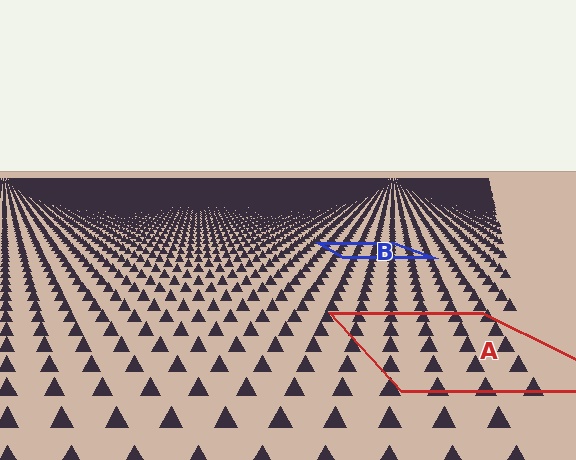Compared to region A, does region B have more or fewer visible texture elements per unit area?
Region B has more texture elements per unit area — they are packed more densely because it is farther away.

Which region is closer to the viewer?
Region A is closer. The texture elements there are larger and more spread out.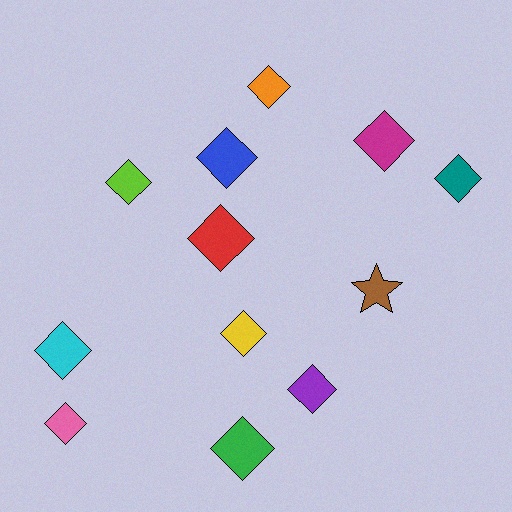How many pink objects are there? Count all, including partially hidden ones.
There is 1 pink object.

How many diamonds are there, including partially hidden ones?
There are 11 diamonds.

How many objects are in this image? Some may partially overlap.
There are 12 objects.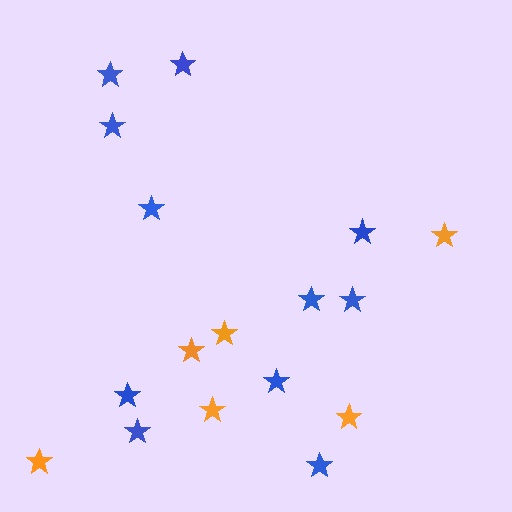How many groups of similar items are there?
There are 2 groups: one group of orange stars (6) and one group of blue stars (11).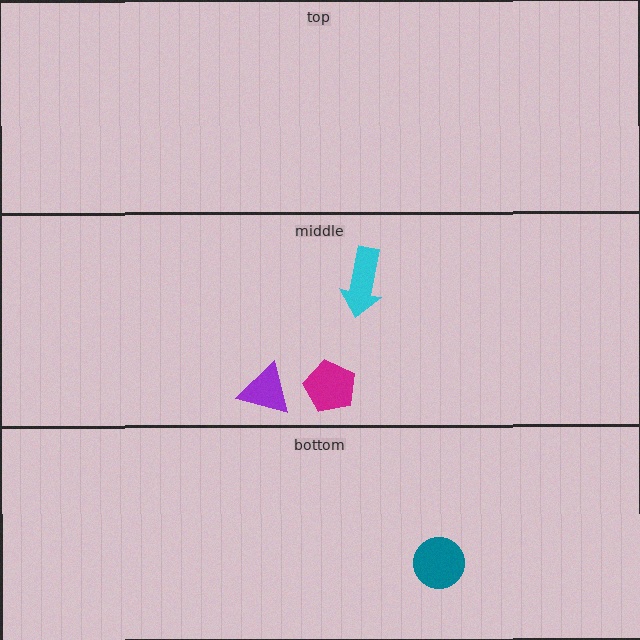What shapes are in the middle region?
The magenta pentagon, the cyan arrow, the purple triangle.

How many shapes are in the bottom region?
1.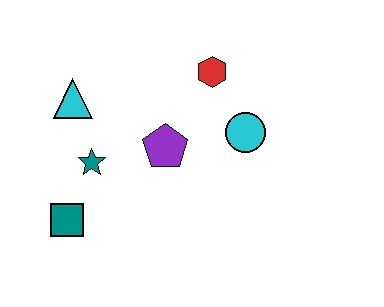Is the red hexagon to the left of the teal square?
No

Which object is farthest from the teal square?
The red hexagon is farthest from the teal square.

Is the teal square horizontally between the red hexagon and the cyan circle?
No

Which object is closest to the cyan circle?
The red hexagon is closest to the cyan circle.